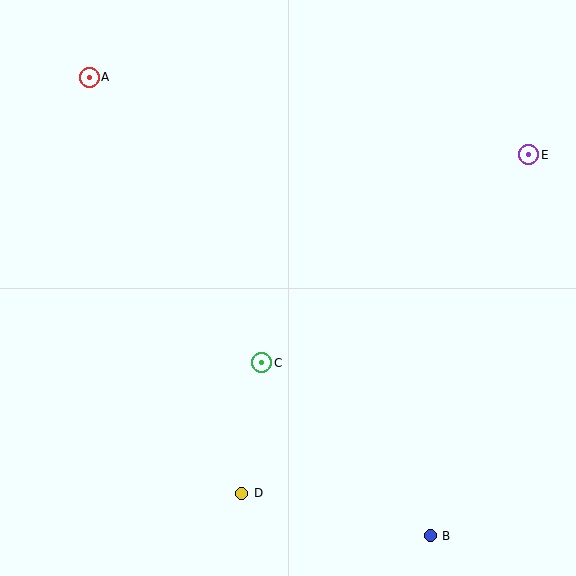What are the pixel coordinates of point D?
Point D is at (242, 493).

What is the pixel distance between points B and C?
The distance between B and C is 241 pixels.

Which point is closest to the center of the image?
Point C at (262, 363) is closest to the center.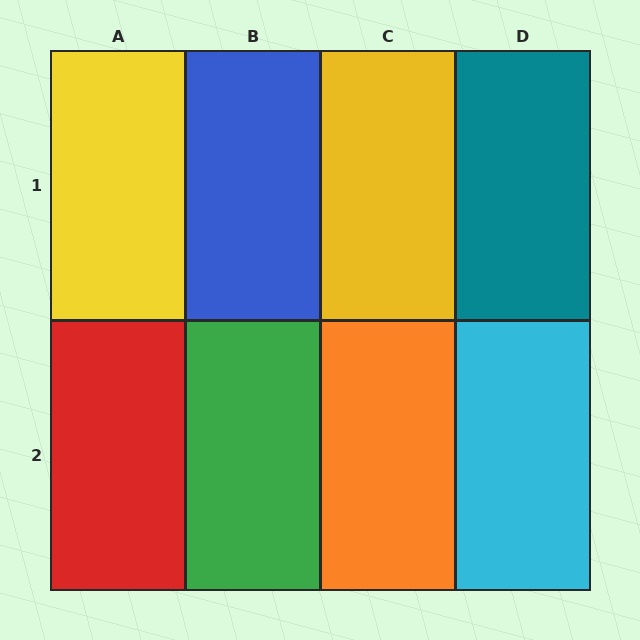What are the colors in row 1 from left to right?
Yellow, blue, yellow, teal.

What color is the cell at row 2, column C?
Orange.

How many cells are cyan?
1 cell is cyan.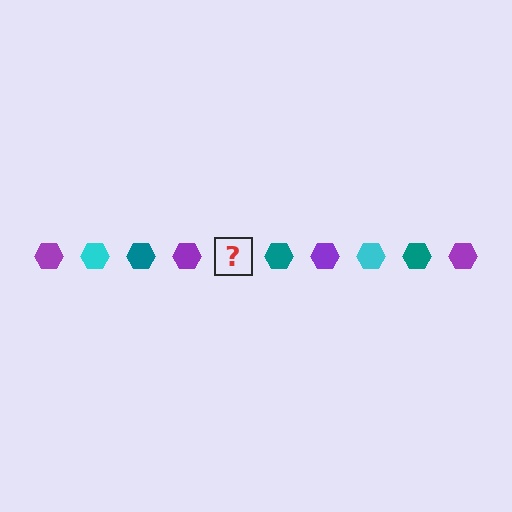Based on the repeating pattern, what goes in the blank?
The blank should be a cyan hexagon.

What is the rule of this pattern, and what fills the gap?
The rule is that the pattern cycles through purple, cyan, teal hexagons. The gap should be filled with a cyan hexagon.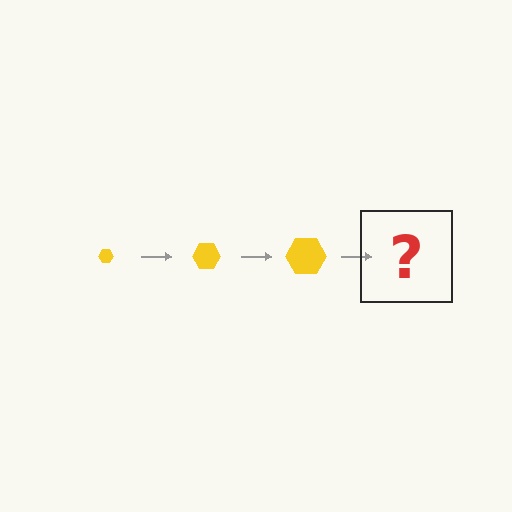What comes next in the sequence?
The next element should be a yellow hexagon, larger than the previous one.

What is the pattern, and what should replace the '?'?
The pattern is that the hexagon gets progressively larger each step. The '?' should be a yellow hexagon, larger than the previous one.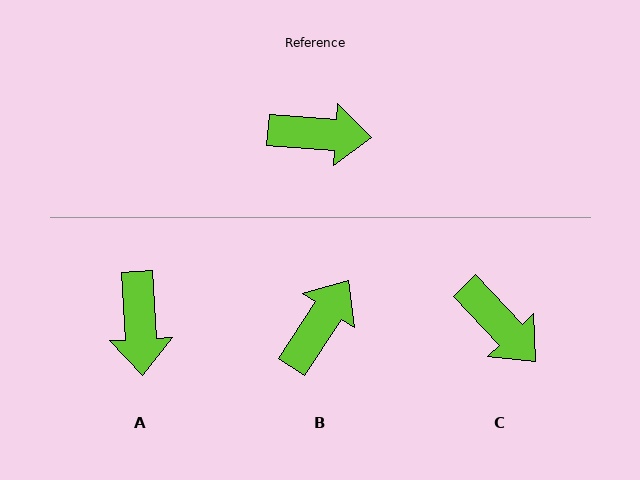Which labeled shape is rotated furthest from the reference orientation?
A, about 83 degrees away.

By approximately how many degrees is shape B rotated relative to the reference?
Approximately 61 degrees counter-clockwise.